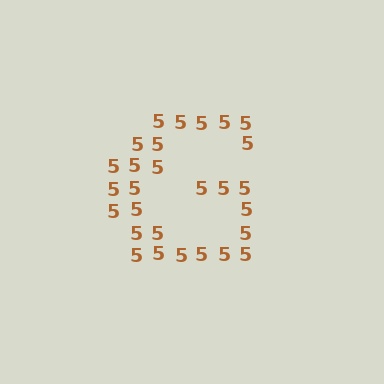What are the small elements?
The small elements are digit 5's.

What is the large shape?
The large shape is the letter G.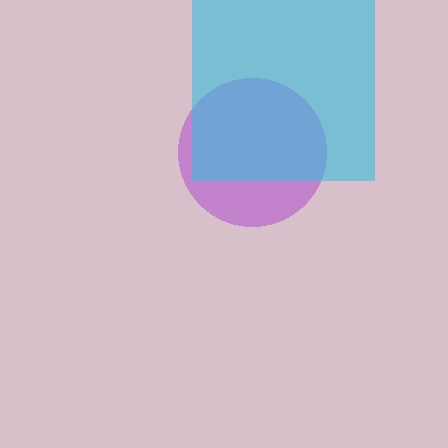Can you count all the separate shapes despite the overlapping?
Yes, there are 2 separate shapes.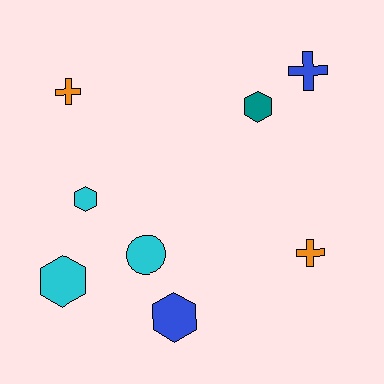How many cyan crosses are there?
There are no cyan crosses.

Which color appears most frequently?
Cyan, with 3 objects.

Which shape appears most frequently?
Hexagon, with 4 objects.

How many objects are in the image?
There are 8 objects.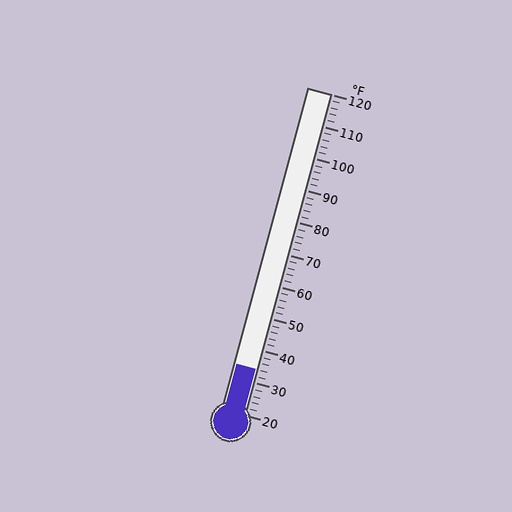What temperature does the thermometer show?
The thermometer shows approximately 34°F.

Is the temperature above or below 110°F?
The temperature is below 110°F.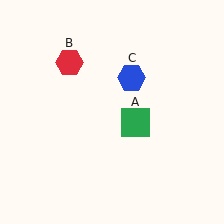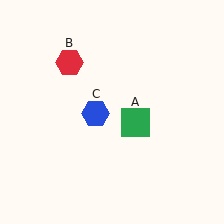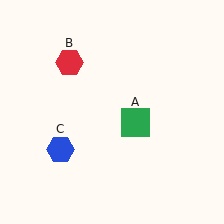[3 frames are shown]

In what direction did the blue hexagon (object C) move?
The blue hexagon (object C) moved down and to the left.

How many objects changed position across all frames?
1 object changed position: blue hexagon (object C).